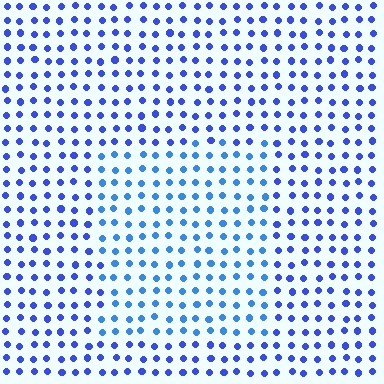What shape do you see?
I see a rectangle.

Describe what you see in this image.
The image is filled with small blue elements in a uniform arrangement. A rectangle-shaped region is visible where the elements are tinted to a slightly different hue, forming a subtle color boundary.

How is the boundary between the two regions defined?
The boundary is defined purely by a slight shift in hue (about 22 degrees). Spacing, size, and orientation are identical on both sides.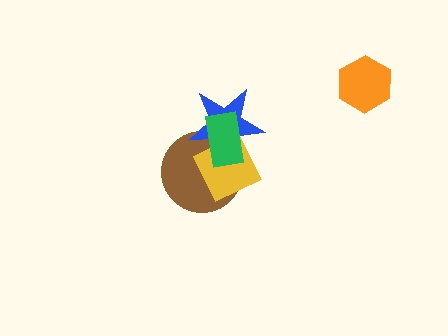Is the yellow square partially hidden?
Yes, it is partially covered by another shape.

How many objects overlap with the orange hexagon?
0 objects overlap with the orange hexagon.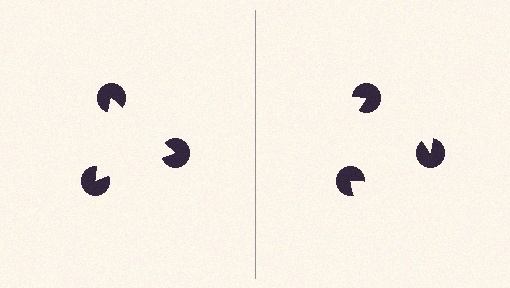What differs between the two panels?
The pac-man discs are positioned identically on both sides; only the wedge orientations differ. On the left they align to a triangle; on the right they are misaligned.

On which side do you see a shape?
An illusory triangle appears on the left side. On the right side the wedge cuts are rotated, so no coherent shape forms.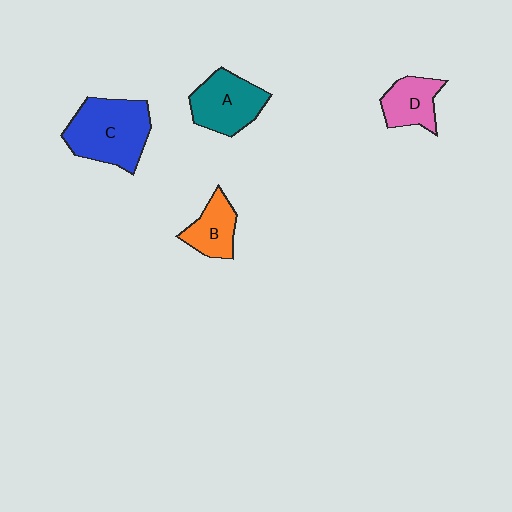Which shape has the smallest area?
Shape B (orange).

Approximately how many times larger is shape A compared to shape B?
Approximately 1.5 times.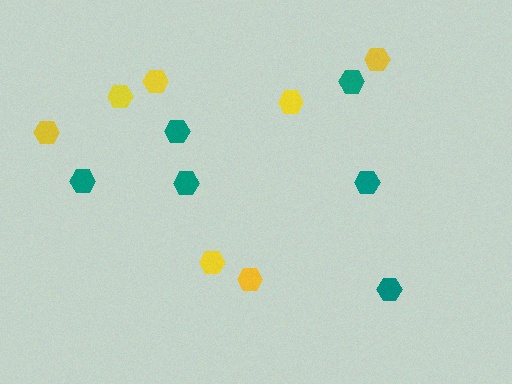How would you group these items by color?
There are 2 groups: one group of yellow hexagons (7) and one group of teal hexagons (6).